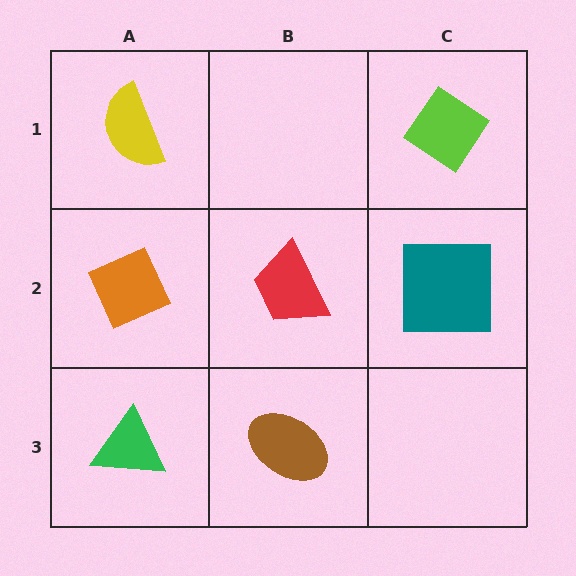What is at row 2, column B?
A red trapezoid.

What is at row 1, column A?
A yellow semicircle.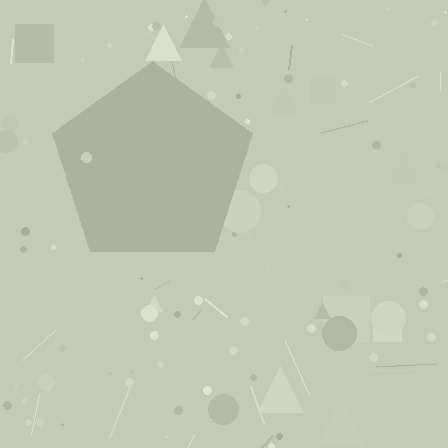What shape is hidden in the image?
A pentagon is hidden in the image.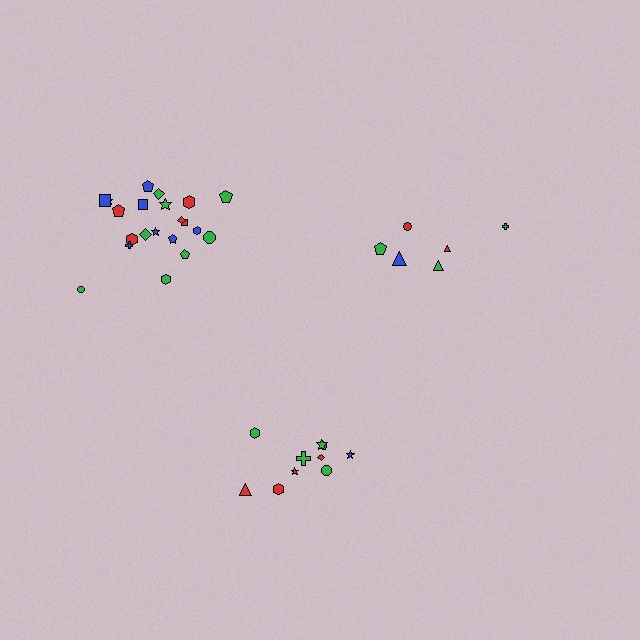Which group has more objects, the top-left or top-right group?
The top-left group.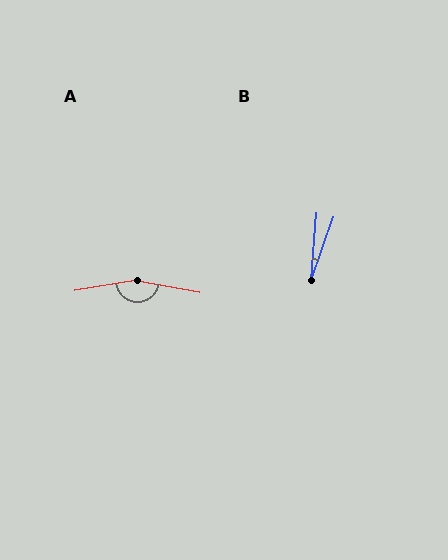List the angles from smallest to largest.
B (16°), A (161°).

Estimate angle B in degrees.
Approximately 16 degrees.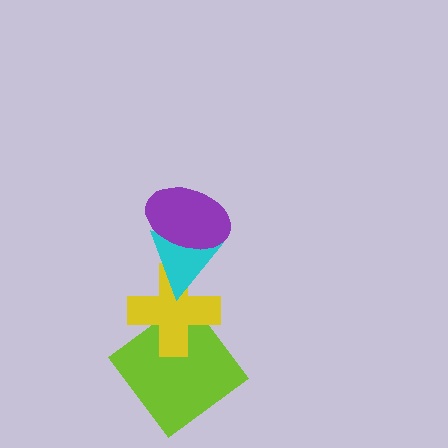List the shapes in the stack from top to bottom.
From top to bottom: the purple ellipse, the cyan triangle, the yellow cross, the lime diamond.